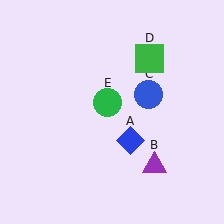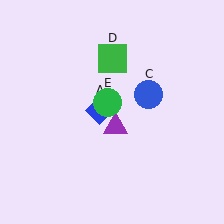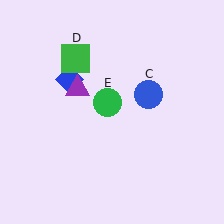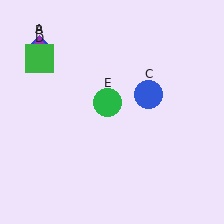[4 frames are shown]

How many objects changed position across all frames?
3 objects changed position: blue diamond (object A), purple triangle (object B), green square (object D).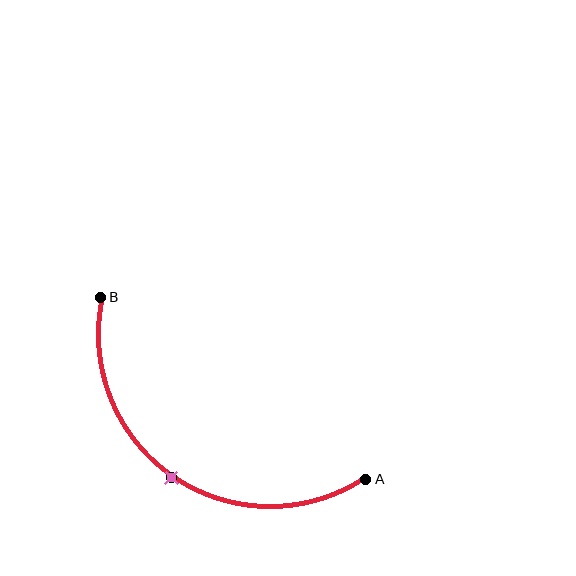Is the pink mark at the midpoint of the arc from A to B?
Yes. The pink mark lies on the arc at equal arc-length from both A and B — it is the arc midpoint.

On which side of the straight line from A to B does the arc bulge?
The arc bulges below and to the left of the straight line connecting A and B.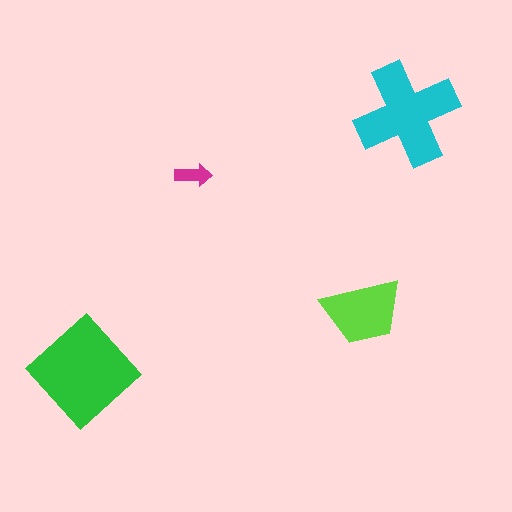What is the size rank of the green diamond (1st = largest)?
1st.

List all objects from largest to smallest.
The green diamond, the cyan cross, the lime trapezoid, the magenta arrow.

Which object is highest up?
The cyan cross is topmost.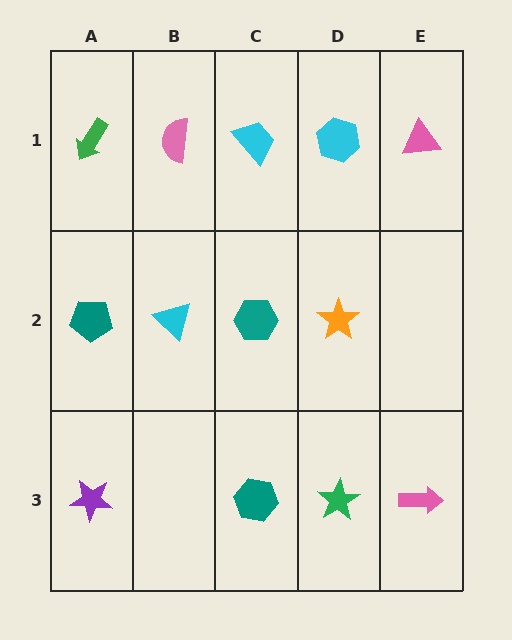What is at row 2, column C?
A teal hexagon.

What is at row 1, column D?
A cyan hexagon.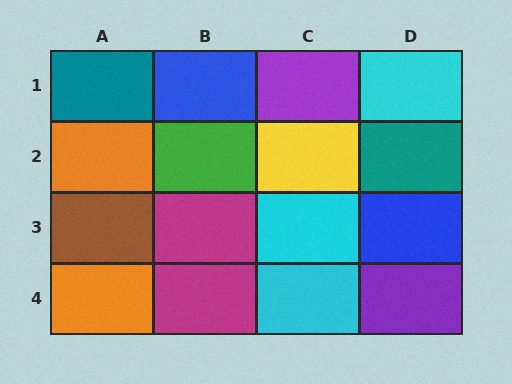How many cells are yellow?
1 cell is yellow.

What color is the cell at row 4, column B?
Magenta.